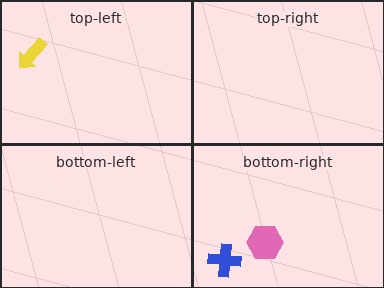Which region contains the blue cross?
The bottom-right region.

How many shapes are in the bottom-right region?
2.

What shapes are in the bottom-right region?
The pink hexagon, the blue cross.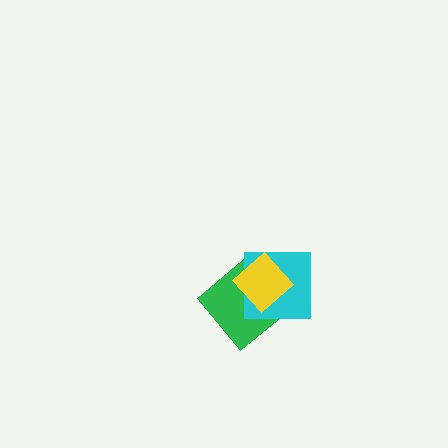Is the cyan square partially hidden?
Yes, it is partially covered by another shape.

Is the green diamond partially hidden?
Yes, it is partially covered by another shape.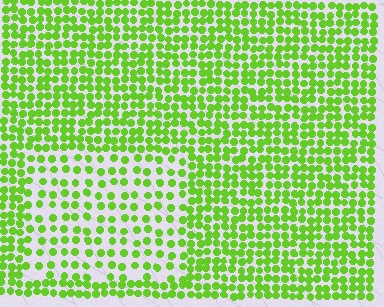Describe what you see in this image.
The image contains small lime elements arranged at two different densities. A rectangle-shaped region is visible where the elements are less densely packed than the surrounding area.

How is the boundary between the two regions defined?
The boundary is defined by a change in element density (approximately 1.9x ratio). All elements are the same color, size, and shape.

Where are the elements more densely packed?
The elements are more densely packed outside the rectangle boundary.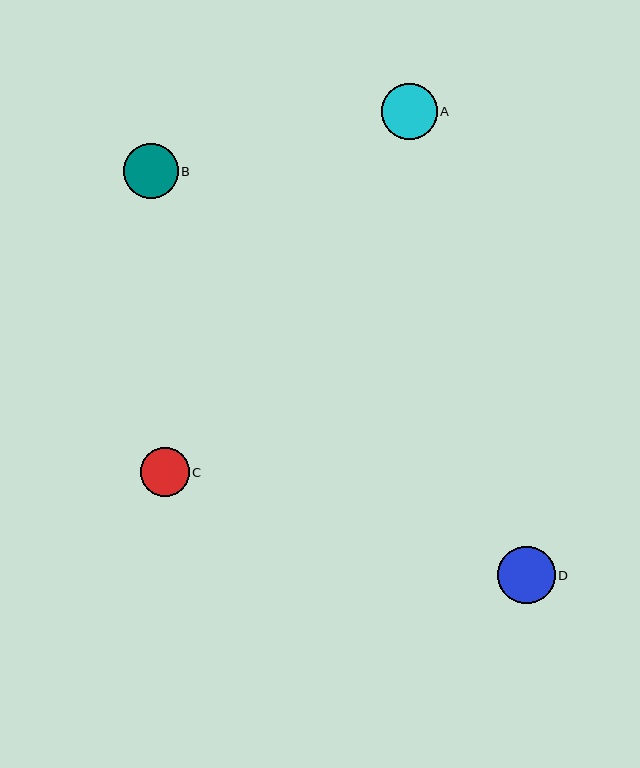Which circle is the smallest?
Circle C is the smallest with a size of approximately 49 pixels.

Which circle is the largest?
Circle D is the largest with a size of approximately 57 pixels.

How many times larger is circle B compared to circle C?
Circle B is approximately 1.1 times the size of circle C.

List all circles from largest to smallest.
From largest to smallest: D, A, B, C.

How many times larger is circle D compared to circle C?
Circle D is approximately 1.2 times the size of circle C.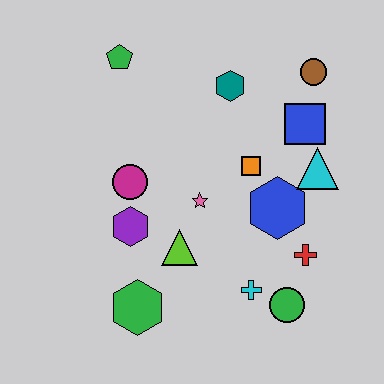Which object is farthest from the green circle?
The green pentagon is farthest from the green circle.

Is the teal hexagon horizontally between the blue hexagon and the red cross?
No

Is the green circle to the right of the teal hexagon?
Yes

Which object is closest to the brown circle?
The blue square is closest to the brown circle.